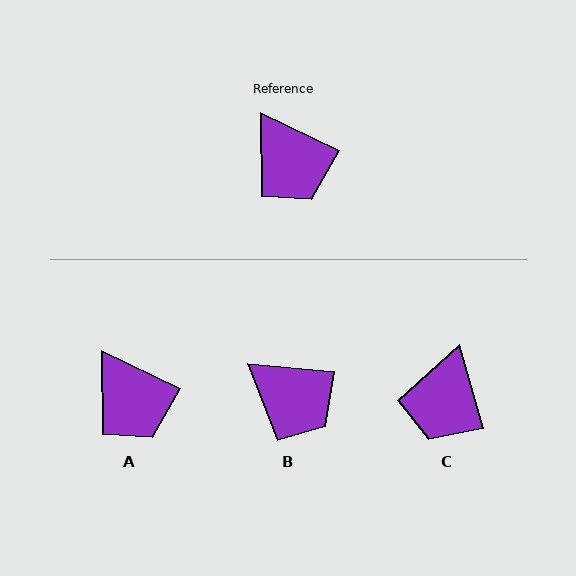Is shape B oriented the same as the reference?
No, it is off by about 20 degrees.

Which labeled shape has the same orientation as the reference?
A.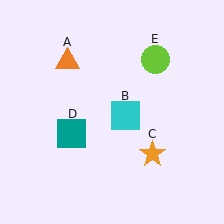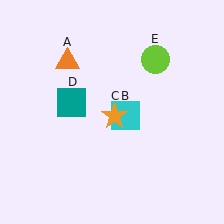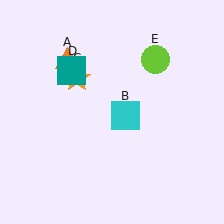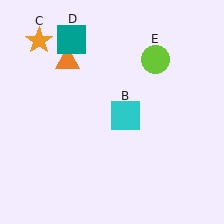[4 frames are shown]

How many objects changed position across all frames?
2 objects changed position: orange star (object C), teal square (object D).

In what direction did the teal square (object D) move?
The teal square (object D) moved up.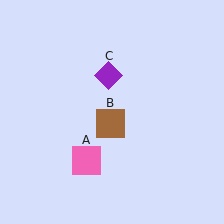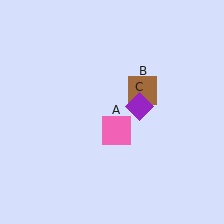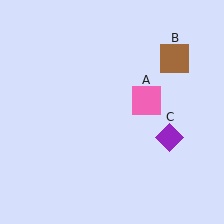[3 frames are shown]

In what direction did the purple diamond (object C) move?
The purple diamond (object C) moved down and to the right.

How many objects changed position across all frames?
3 objects changed position: pink square (object A), brown square (object B), purple diamond (object C).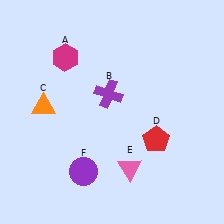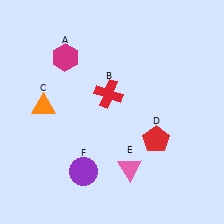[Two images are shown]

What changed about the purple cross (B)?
In Image 1, B is purple. In Image 2, it changed to red.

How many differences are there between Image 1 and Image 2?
There is 1 difference between the two images.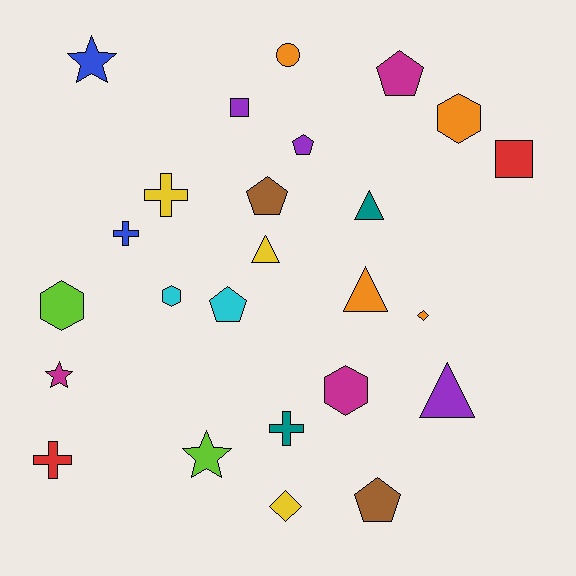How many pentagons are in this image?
There are 5 pentagons.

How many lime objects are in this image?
There are 2 lime objects.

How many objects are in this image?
There are 25 objects.